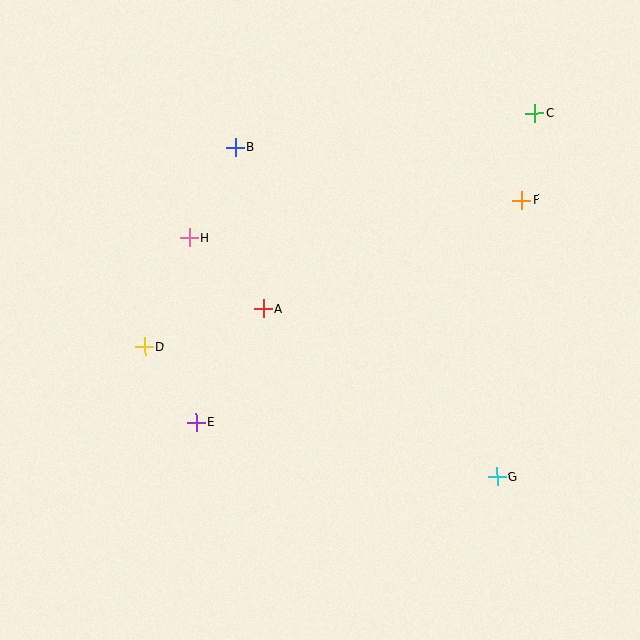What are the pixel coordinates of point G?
Point G is at (497, 477).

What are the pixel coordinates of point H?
Point H is at (189, 238).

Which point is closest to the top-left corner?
Point B is closest to the top-left corner.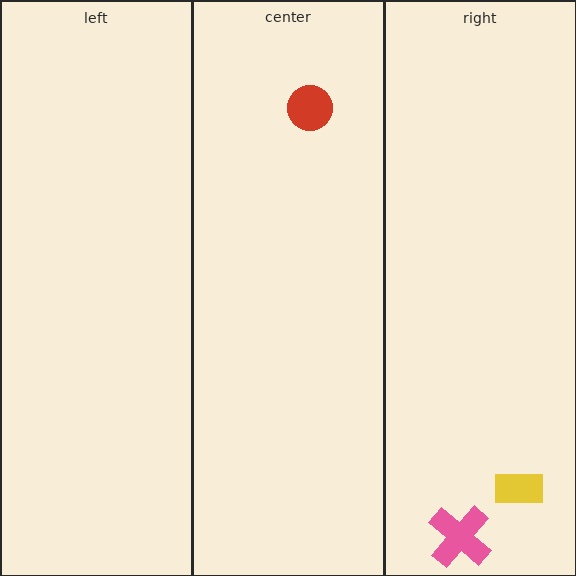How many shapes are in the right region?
2.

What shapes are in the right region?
The yellow rectangle, the pink cross.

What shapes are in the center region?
The red circle.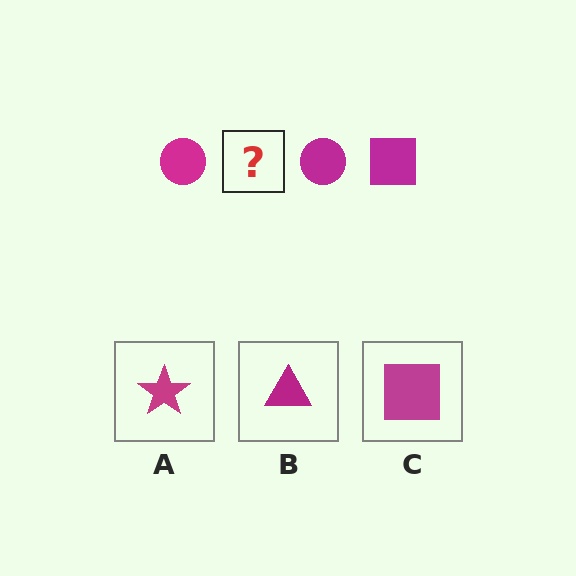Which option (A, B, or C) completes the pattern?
C.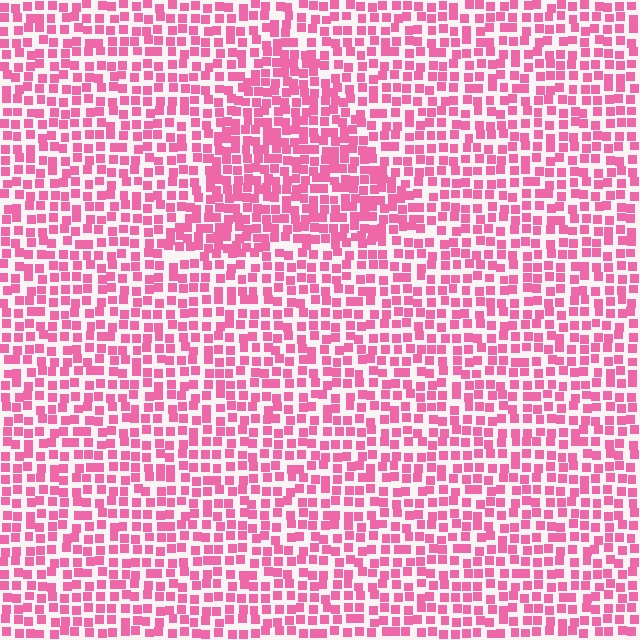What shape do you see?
I see a triangle.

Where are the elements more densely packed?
The elements are more densely packed inside the triangle boundary.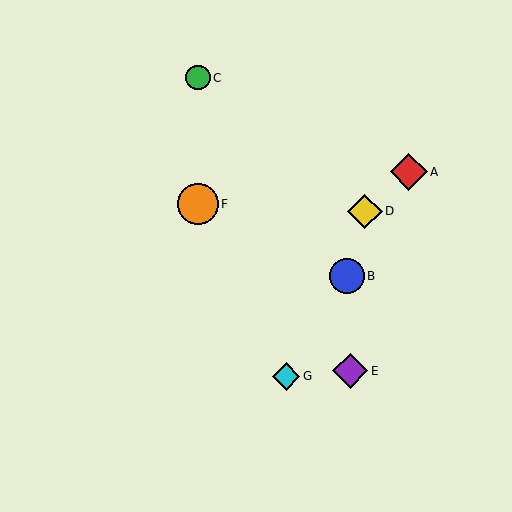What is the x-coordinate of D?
Object D is at x≈365.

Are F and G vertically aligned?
No, F is at x≈198 and G is at x≈286.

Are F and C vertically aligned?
Yes, both are at x≈198.